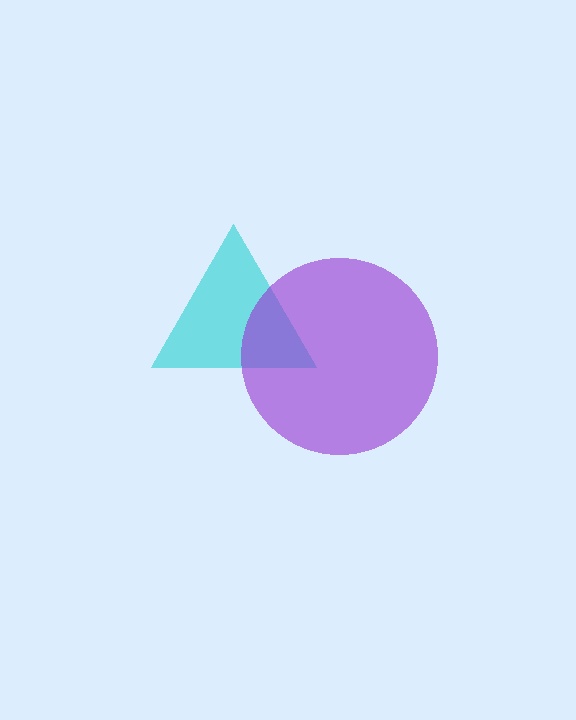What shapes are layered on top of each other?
The layered shapes are: a cyan triangle, a purple circle.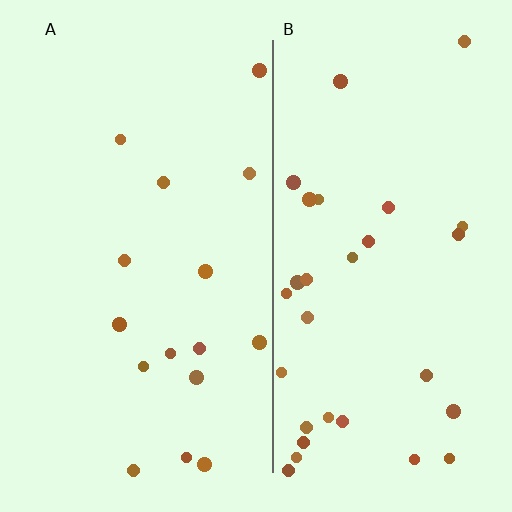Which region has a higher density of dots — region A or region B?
B (the right).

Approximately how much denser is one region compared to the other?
Approximately 2.0× — region B over region A.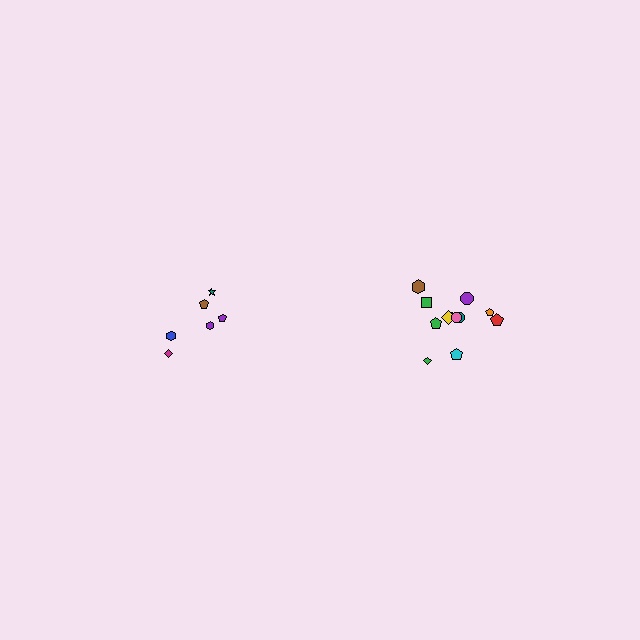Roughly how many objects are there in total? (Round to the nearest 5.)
Roughly 20 objects in total.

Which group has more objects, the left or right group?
The right group.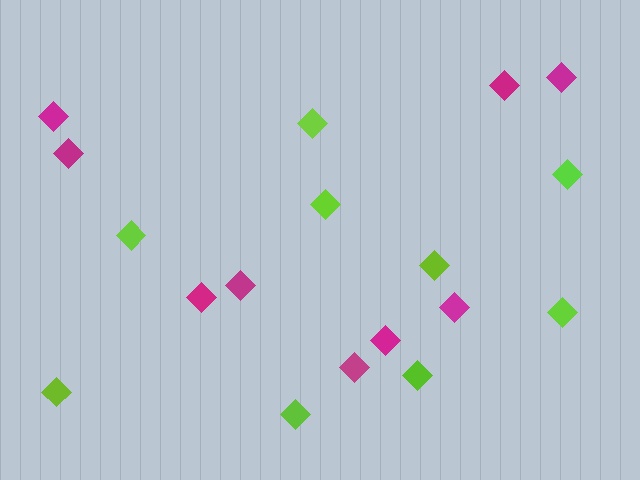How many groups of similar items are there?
There are 2 groups: one group of magenta diamonds (9) and one group of lime diamonds (9).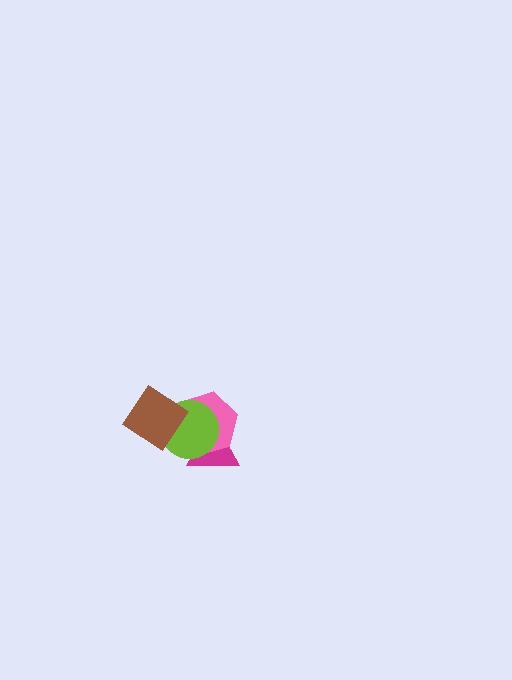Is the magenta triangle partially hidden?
Yes, it is partially covered by another shape.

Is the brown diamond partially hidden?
No, no other shape covers it.